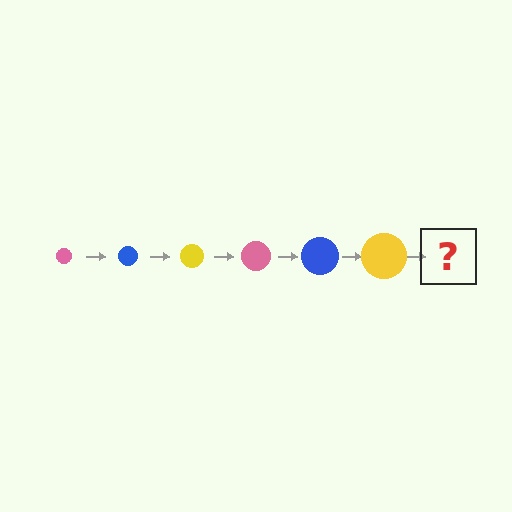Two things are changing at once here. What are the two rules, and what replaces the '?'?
The two rules are that the circle grows larger each step and the color cycles through pink, blue, and yellow. The '?' should be a pink circle, larger than the previous one.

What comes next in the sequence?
The next element should be a pink circle, larger than the previous one.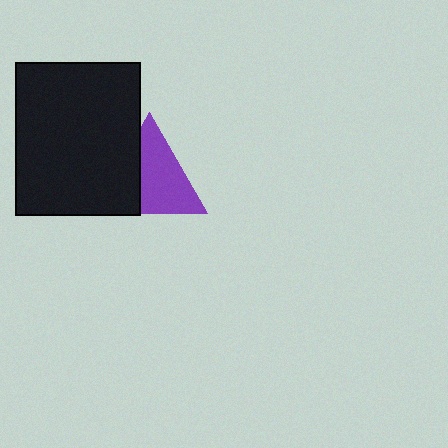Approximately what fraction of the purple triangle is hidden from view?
Roughly 37% of the purple triangle is hidden behind the black rectangle.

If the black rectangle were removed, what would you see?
You would see the complete purple triangle.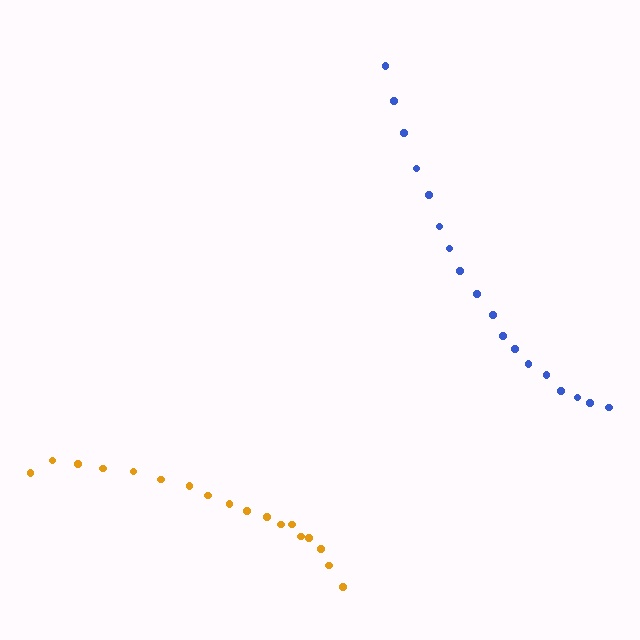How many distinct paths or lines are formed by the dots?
There are 2 distinct paths.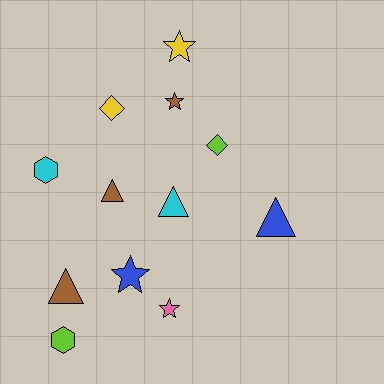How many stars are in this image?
There are 4 stars.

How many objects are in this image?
There are 12 objects.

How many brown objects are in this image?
There are 3 brown objects.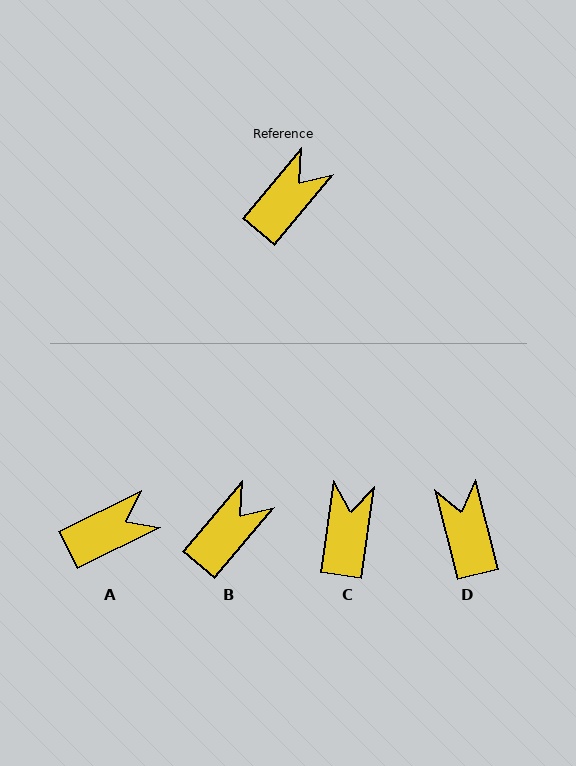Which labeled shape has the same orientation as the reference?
B.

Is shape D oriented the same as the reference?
No, it is off by about 54 degrees.